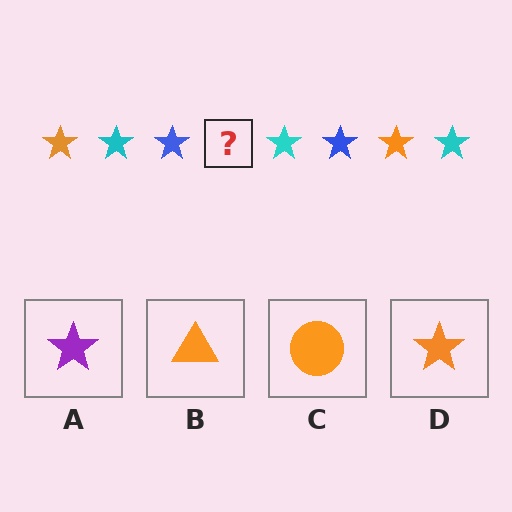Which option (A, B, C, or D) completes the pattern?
D.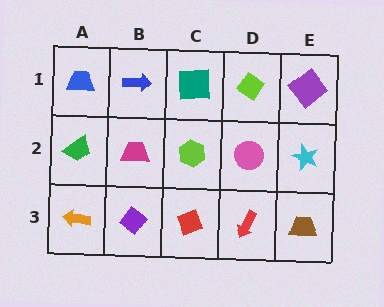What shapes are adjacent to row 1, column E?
A cyan star (row 2, column E), a lime diamond (row 1, column D).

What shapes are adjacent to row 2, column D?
A lime diamond (row 1, column D), a red arrow (row 3, column D), a lime hexagon (row 2, column C), a cyan star (row 2, column E).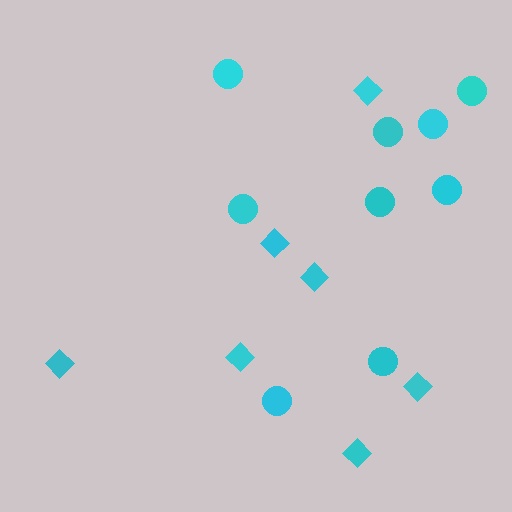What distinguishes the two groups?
There are 2 groups: one group of circles (9) and one group of diamonds (7).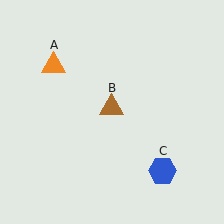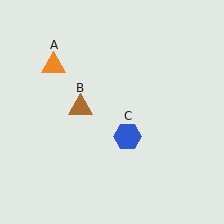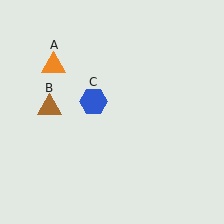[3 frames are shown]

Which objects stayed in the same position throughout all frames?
Orange triangle (object A) remained stationary.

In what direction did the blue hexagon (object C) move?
The blue hexagon (object C) moved up and to the left.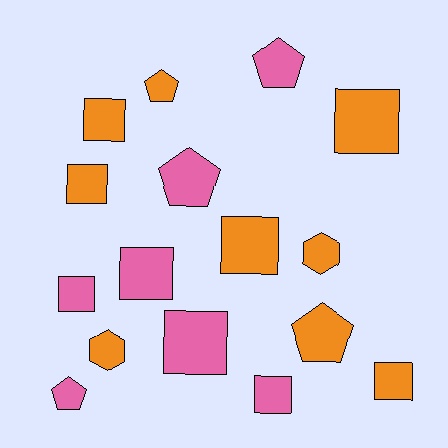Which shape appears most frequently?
Square, with 9 objects.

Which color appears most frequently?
Orange, with 9 objects.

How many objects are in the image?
There are 16 objects.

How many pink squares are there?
There are 4 pink squares.